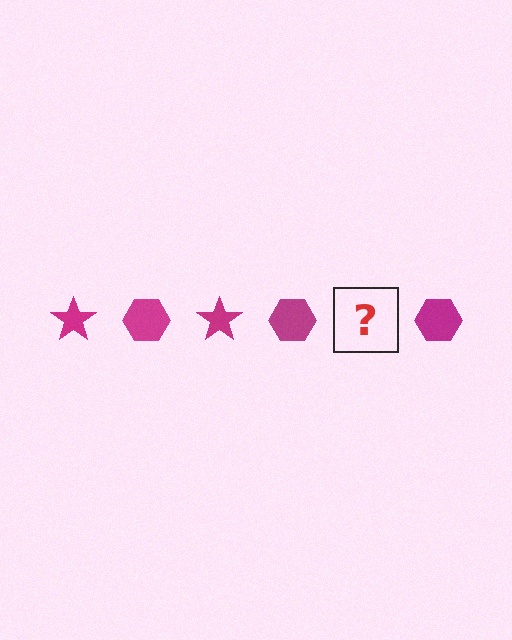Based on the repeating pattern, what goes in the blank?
The blank should be a magenta star.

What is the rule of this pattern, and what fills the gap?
The rule is that the pattern cycles through star, hexagon shapes in magenta. The gap should be filled with a magenta star.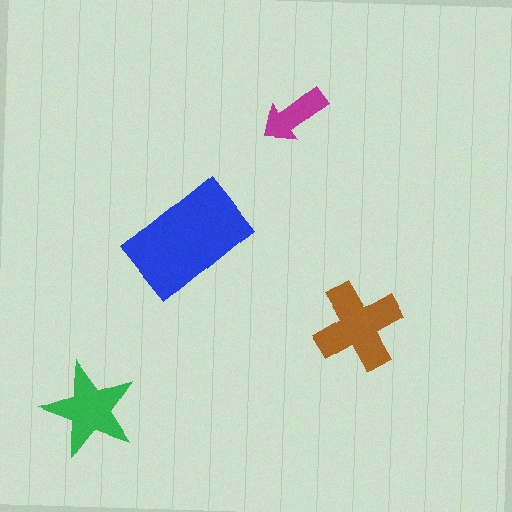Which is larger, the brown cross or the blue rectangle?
The blue rectangle.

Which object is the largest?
The blue rectangle.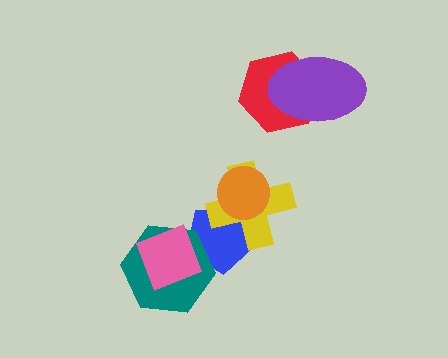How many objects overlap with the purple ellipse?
1 object overlaps with the purple ellipse.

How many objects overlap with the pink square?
2 objects overlap with the pink square.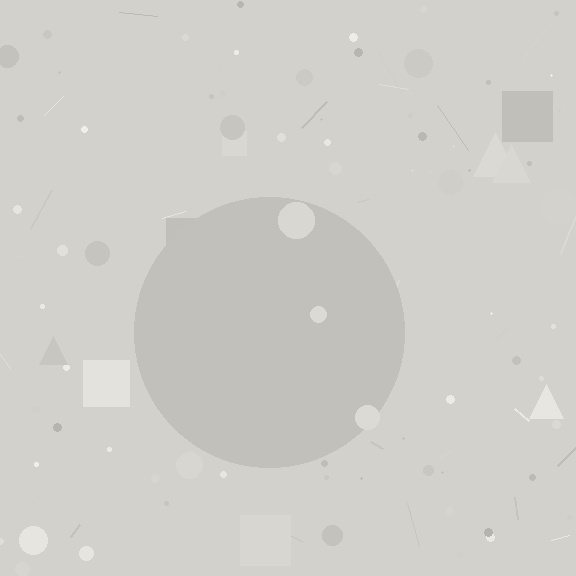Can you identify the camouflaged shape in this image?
The camouflaged shape is a circle.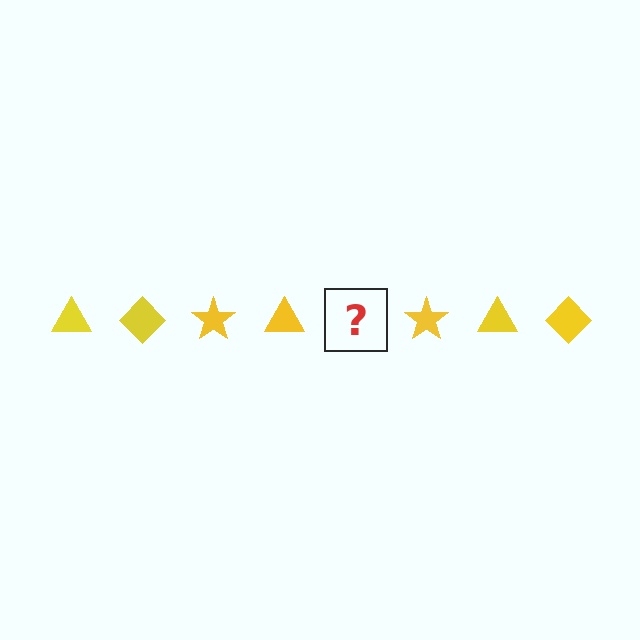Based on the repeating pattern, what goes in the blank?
The blank should be a yellow diamond.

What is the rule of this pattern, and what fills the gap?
The rule is that the pattern cycles through triangle, diamond, star shapes in yellow. The gap should be filled with a yellow diamond.